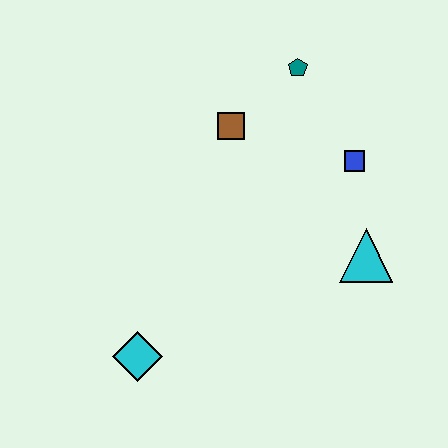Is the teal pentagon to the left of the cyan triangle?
Yes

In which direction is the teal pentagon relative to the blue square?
The teal pentagon is above the blue square.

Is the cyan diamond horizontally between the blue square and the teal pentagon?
No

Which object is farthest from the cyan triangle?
The cyan diamond is farthest from the cyan triangle.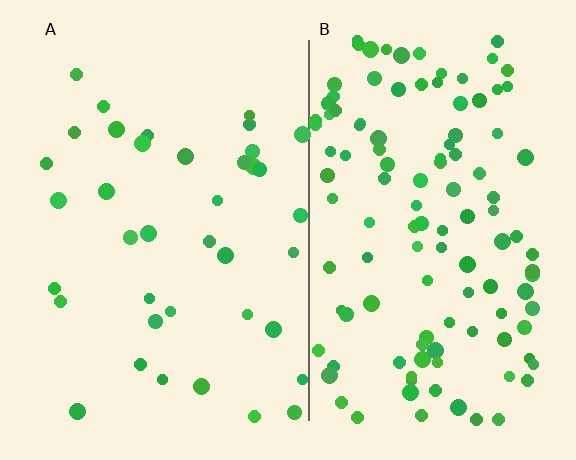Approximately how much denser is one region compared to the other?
Approximately 3.1× — region B over region A.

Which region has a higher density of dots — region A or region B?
B (the right).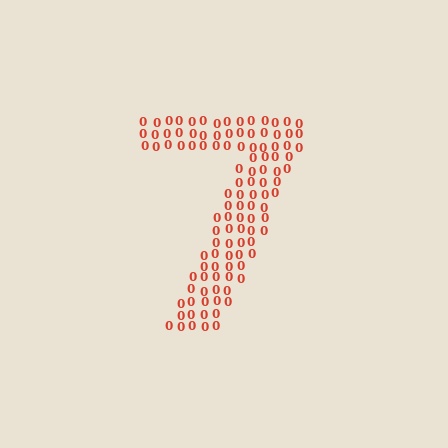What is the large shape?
The large shape is the digit 7.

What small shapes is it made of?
It is made of small digit 0's.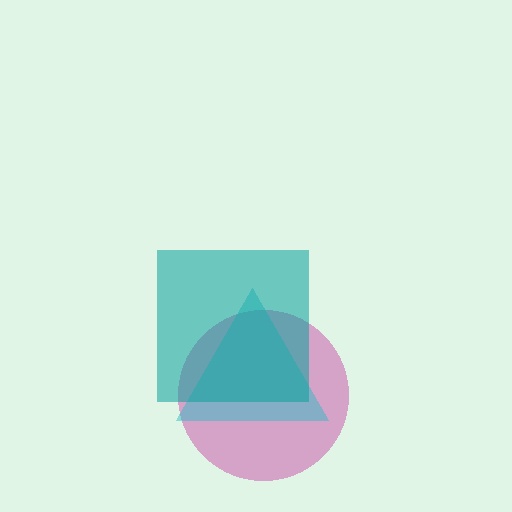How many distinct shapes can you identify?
There are 3 distinct shapes: a magenta circle, a cyan triangle, a teal square.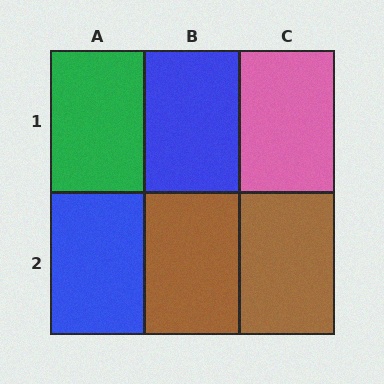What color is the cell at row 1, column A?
Green.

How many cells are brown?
2 cells are brown.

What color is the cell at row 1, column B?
Blue.